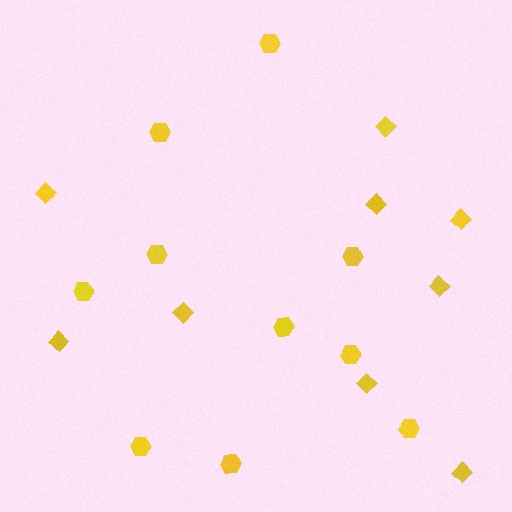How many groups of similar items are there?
There are 2 groups: one group of hexagons (10) and one group of diamonds (9).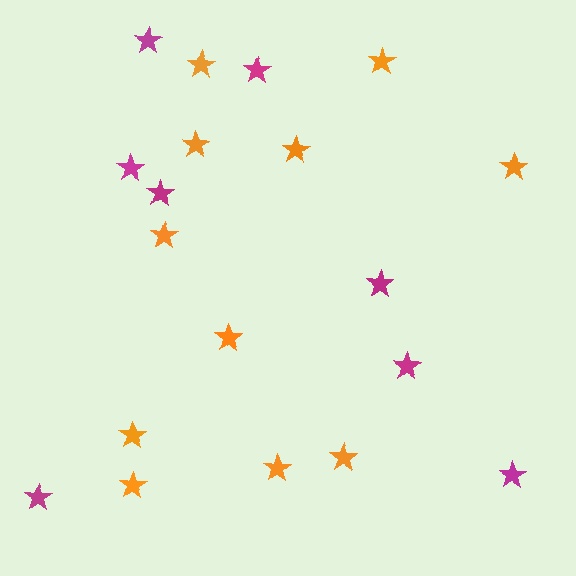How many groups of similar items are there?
There are 2 groups: one group of orange stars (11) and one group of magenta stars (8).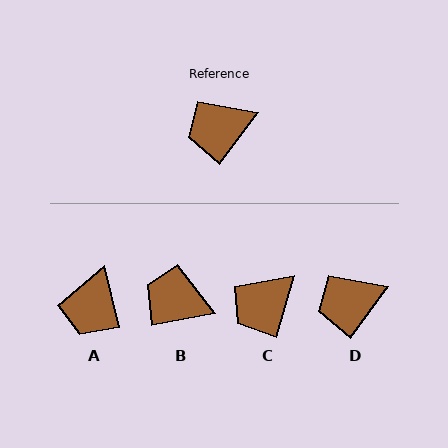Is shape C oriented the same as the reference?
No, it is off by about 21 degrees.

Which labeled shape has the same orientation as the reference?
D.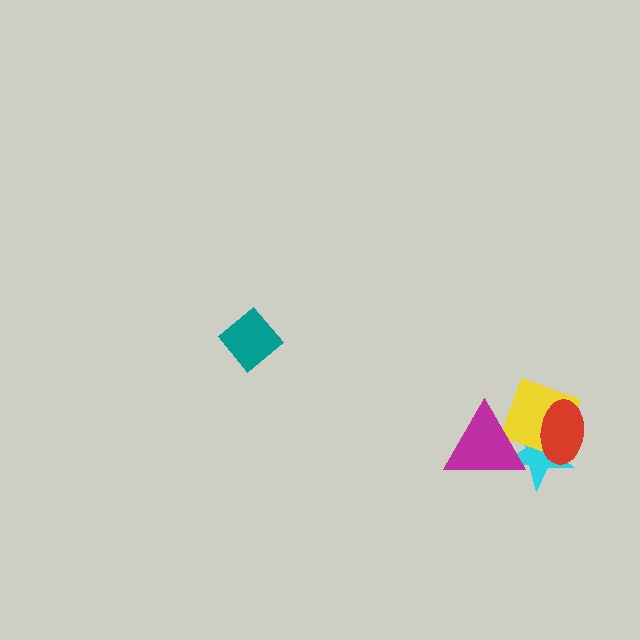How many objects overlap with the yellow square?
3 objects overlap with the yellow square.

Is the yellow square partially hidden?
Yes, it is partially covered by another shape.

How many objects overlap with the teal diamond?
0 objects overlap with the teal diamond.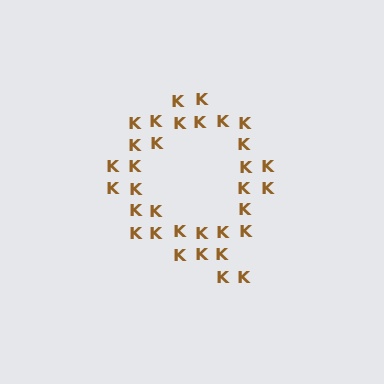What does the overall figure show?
The overall figure shows the letter Q.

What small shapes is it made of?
It is made of small letter K's.